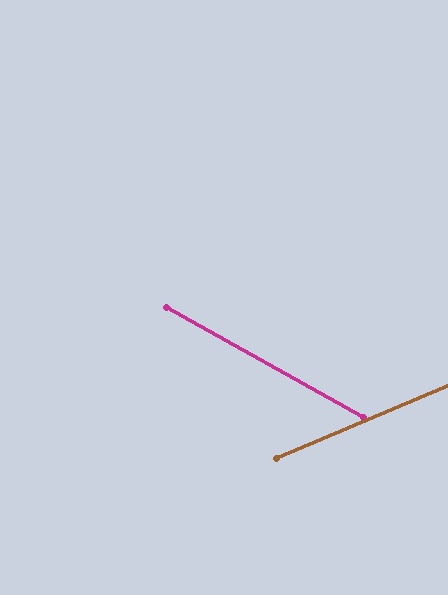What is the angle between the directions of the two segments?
Approximately 52 degrees.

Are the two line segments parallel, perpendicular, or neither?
Neither parallel nor perpendicular — they differ by about 52°.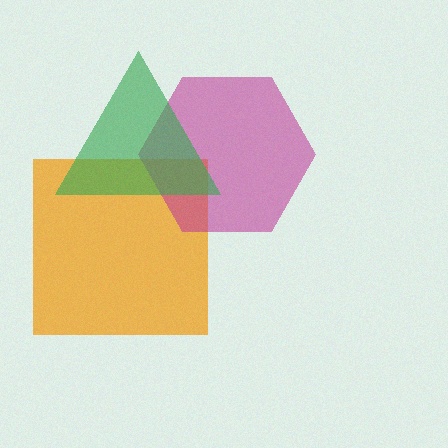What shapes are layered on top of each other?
The layered shapes are: an orange square, a magenta hexagon, a green triangle.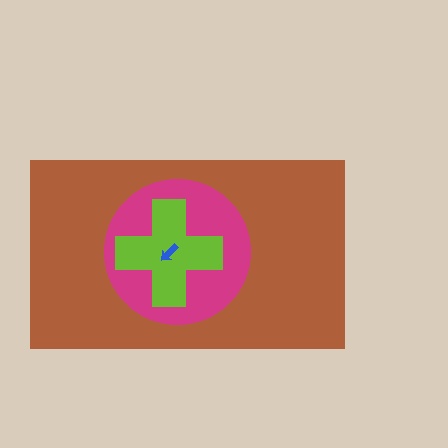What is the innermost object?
The blue arrow.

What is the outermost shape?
The brown rectangle.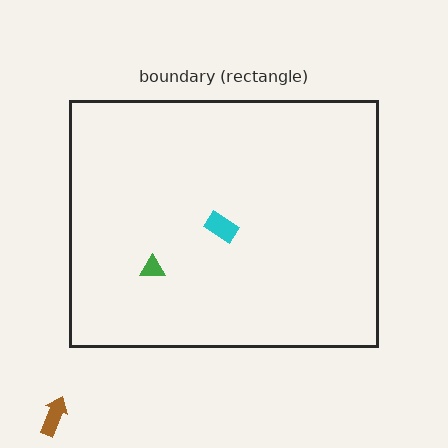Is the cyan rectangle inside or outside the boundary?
Inside.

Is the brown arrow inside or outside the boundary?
Outside.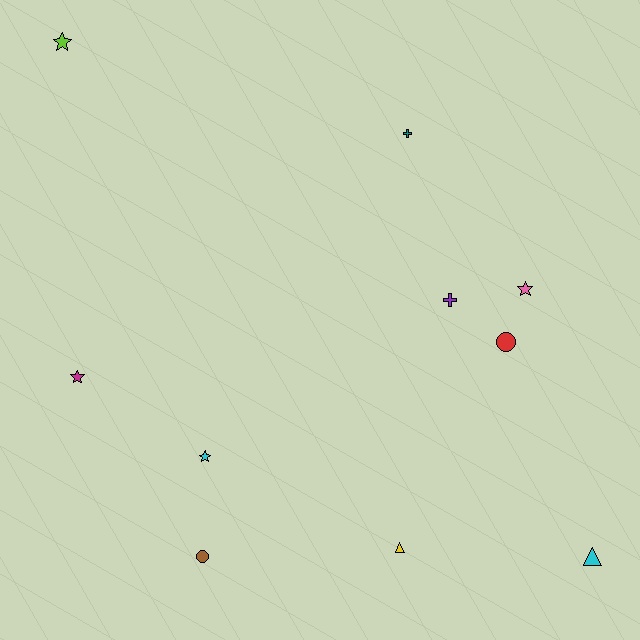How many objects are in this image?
There are 10 objects.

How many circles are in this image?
There are 2 circles.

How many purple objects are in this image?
There is 1 purple object.